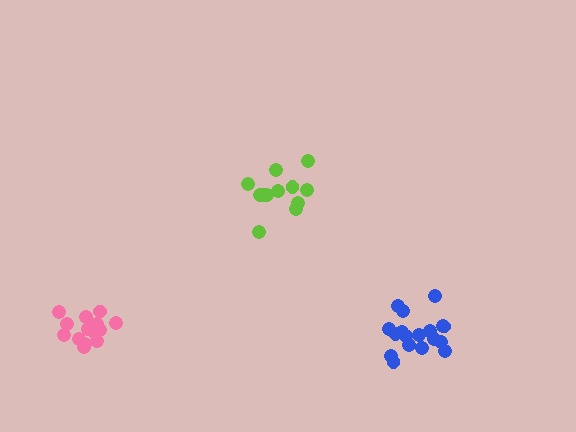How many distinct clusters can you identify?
There are 3 distinct clusters.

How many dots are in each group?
Group 1: 15 dots, Group 2: 18 dots, Group 3: 13 dots (46 total).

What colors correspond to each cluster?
The clusters are colored: pink, blue, lime.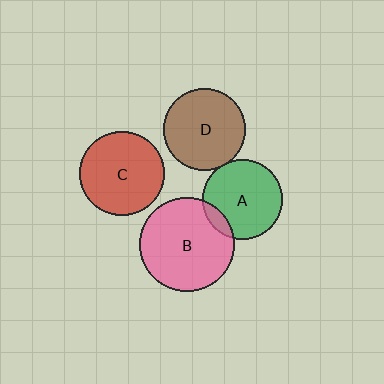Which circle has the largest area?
Circle B (pink).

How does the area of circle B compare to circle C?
Approximately 1.3 times.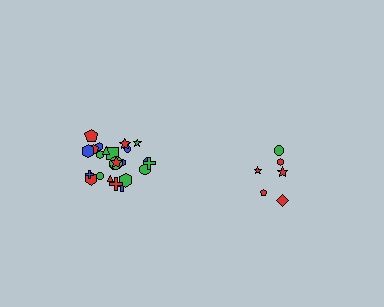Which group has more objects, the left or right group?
The left group.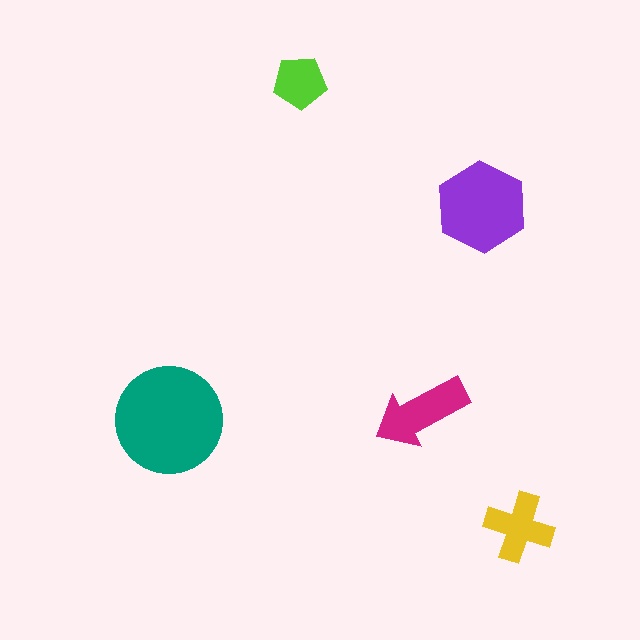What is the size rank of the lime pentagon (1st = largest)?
5th.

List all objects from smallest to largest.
The lime pentagon, the yellow cross, the magenta arrow, the purple hexagon, the teal circle.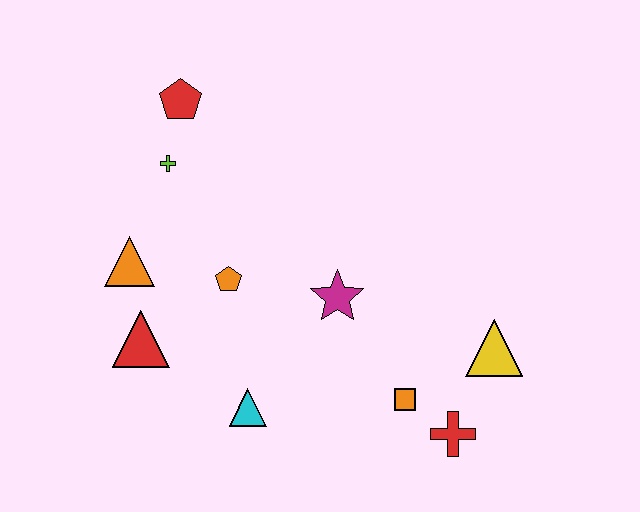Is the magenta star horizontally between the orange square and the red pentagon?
Yes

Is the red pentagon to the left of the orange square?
Yes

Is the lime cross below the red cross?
No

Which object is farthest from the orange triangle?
The yellow triangle is farthest from the orange triangle.